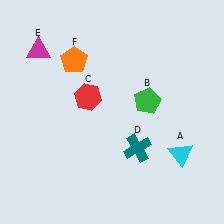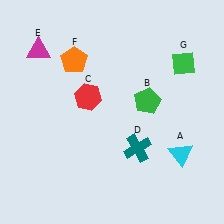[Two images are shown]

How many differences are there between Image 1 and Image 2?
There is 1 difference between the two images.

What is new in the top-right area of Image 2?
A green diamond (G) was added in the top-right area of Image 2.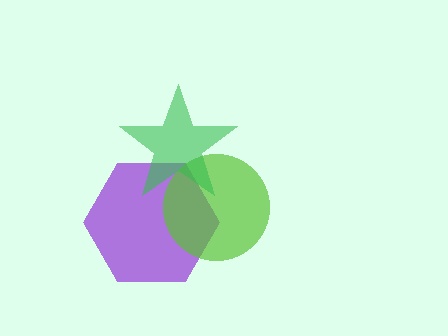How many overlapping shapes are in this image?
There are 3 overlapping shapes in the image.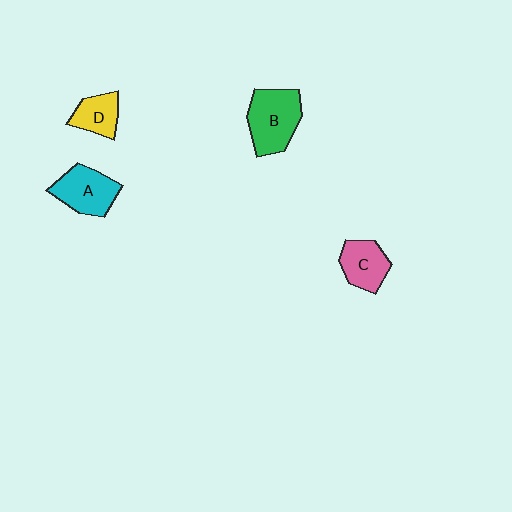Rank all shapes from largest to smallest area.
From largest to smallest: B (green), A (cyan), C (pink), D (yellow).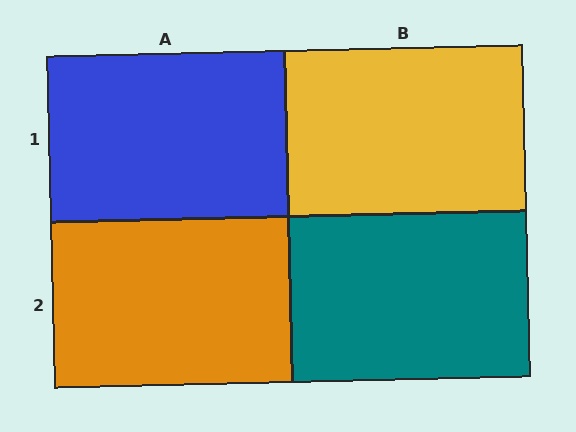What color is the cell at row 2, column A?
Orange.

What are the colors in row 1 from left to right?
Blue, yellow.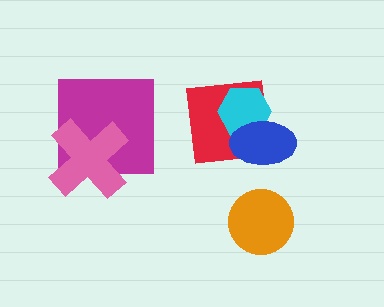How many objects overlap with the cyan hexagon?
2 objects overlap with the cyan hexagon.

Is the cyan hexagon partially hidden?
Yes, it is partially covered by another shape.